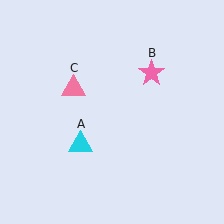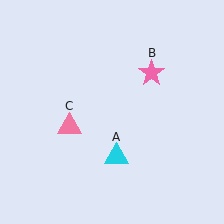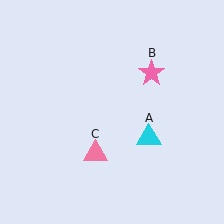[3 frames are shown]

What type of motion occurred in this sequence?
The cyan triangle (object A), pink triangle (object C) rotated counterclockwise around the center of the scene.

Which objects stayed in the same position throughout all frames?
Pink star (object B) remained stationary.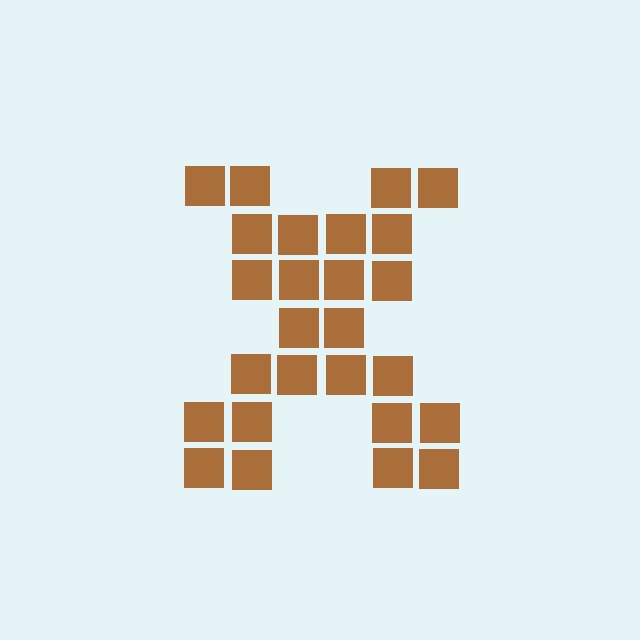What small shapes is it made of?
It is made of small squares.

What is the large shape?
The large shape is the letter X.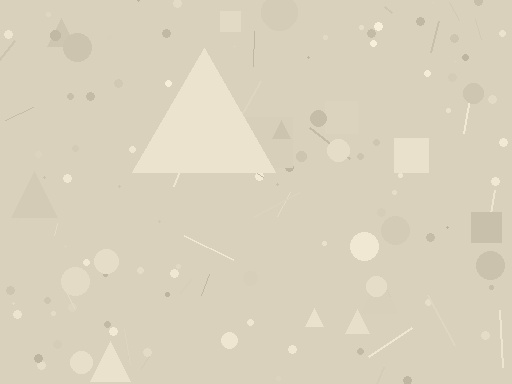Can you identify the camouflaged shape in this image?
The camouflaged shape is a triangle.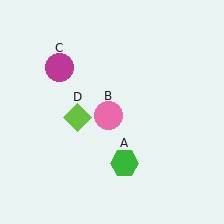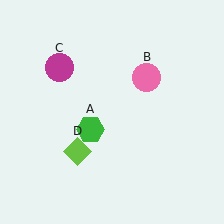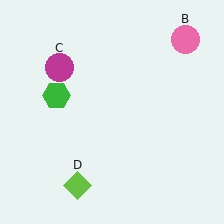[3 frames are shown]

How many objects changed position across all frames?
3 objects changed position: green hexagon (object A), pink circle (object B), lime diamond (object D).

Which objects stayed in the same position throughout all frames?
Magenta circle (object C) remained stationary.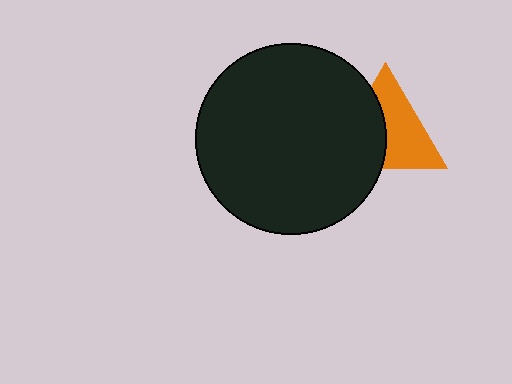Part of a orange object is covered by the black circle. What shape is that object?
It is a triangle.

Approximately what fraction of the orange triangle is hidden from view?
Roughly 44% of the orange triangle is hidden behind the black circle.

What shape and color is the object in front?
The object in front is a black circle.